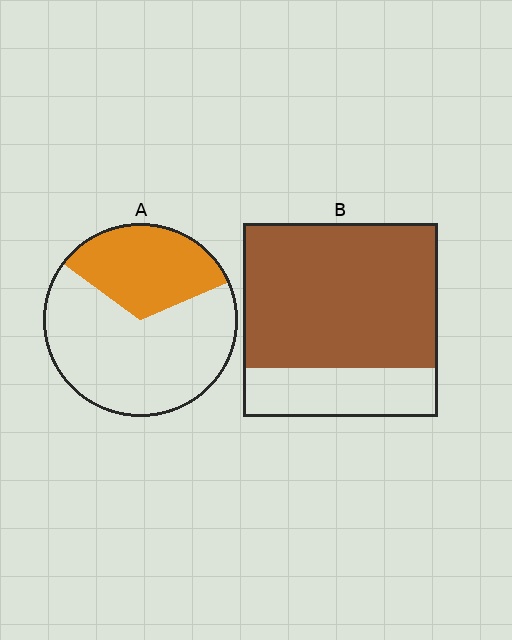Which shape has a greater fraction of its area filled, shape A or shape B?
Shape B.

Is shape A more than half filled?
No.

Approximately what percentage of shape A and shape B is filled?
A is approximately 35% and B is approximately 75%.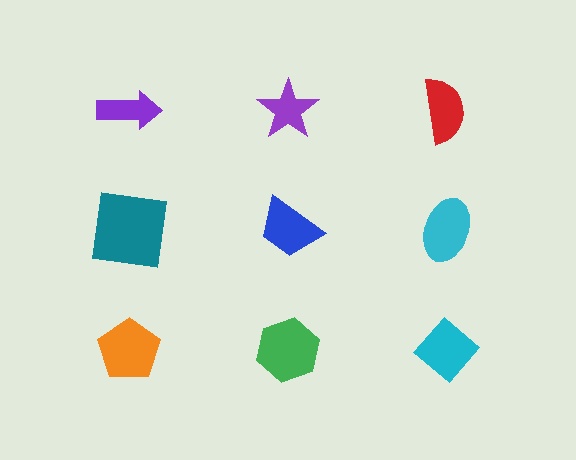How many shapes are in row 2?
3 shapes.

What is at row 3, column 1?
An orange pentagon.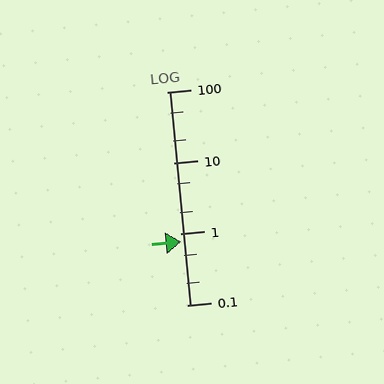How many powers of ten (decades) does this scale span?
The scale spans 3 decades, from 0.1 to 100.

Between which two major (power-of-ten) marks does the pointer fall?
The pointer is between 0.1 and 1.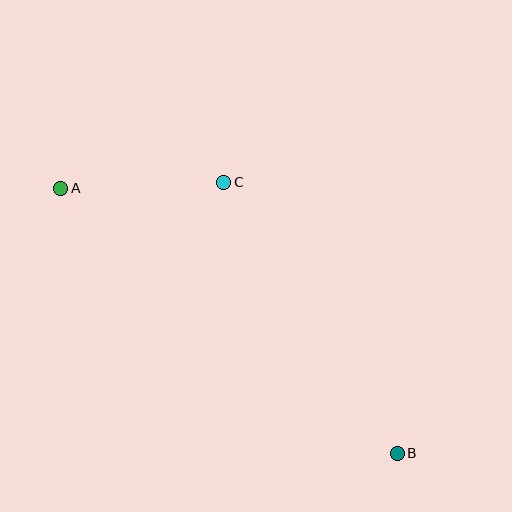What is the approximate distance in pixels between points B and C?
The distance between B and C is approximately 322 pixels.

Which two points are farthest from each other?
Points A and B are farthest from each other.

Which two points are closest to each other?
Points A and C are closest to each other.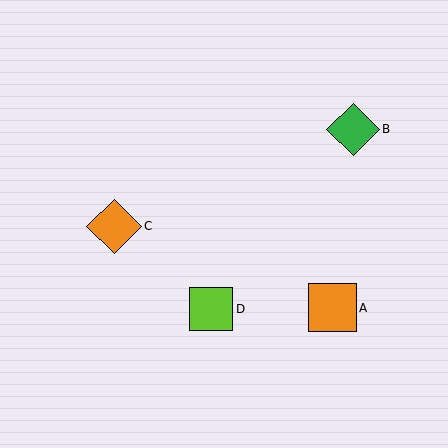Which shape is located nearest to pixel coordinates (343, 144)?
The green diamond (labeled B) at (353, 129) is nearest to that location.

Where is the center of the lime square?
The center of the lime square is at (211, 309).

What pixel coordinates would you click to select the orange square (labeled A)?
Click at (332, 308) to select the orange square A.